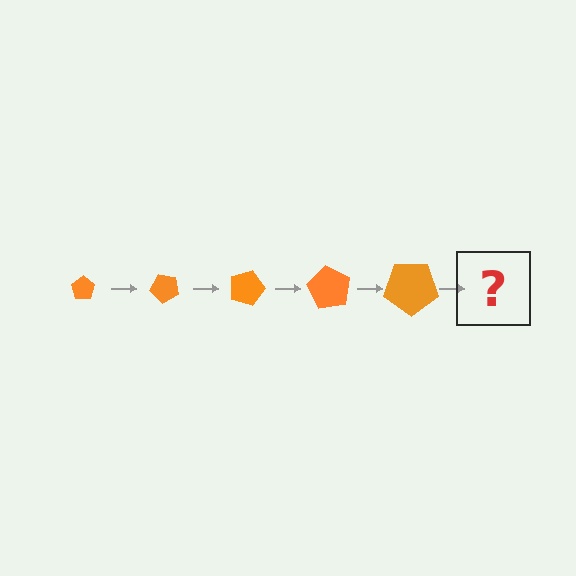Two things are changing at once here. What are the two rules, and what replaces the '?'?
The two rules are that the pentagon grows larger each step and it rotates 45 degrees each step. The '?' should be a pentagon, larger than the previous one and rotated 225 degrees from the start.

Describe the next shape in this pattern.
It should be a pentagon, larger than the previous one and rotated 225 degrees from the start.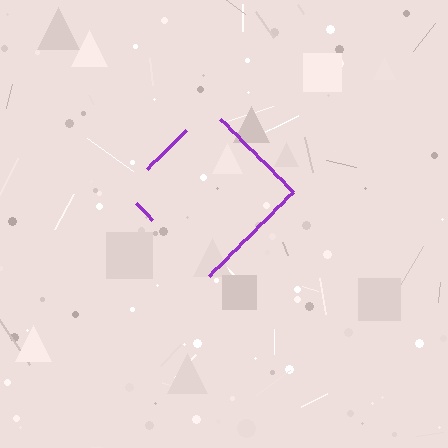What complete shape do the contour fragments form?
The contour fragments form a diamond.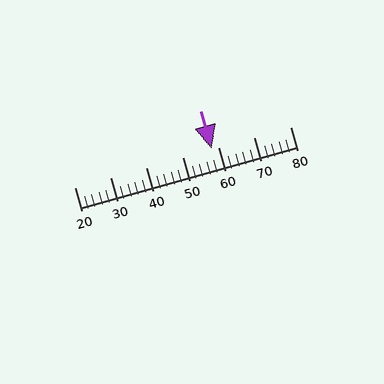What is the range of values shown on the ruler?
The ruler shows values from 20 to 80.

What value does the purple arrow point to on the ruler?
The purple arrow points to approximately 58.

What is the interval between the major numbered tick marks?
The major tick marks are spaced 10 units apart.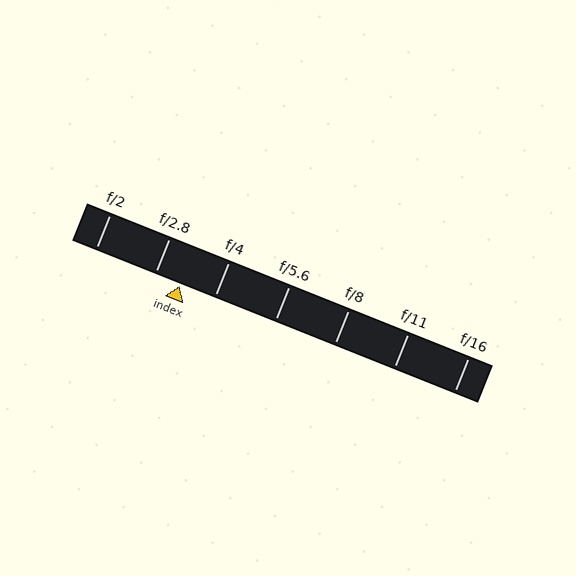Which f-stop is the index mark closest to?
The index mark is closest to f/2.8.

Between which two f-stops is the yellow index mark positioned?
The index mark is between f/2.8 and f/4.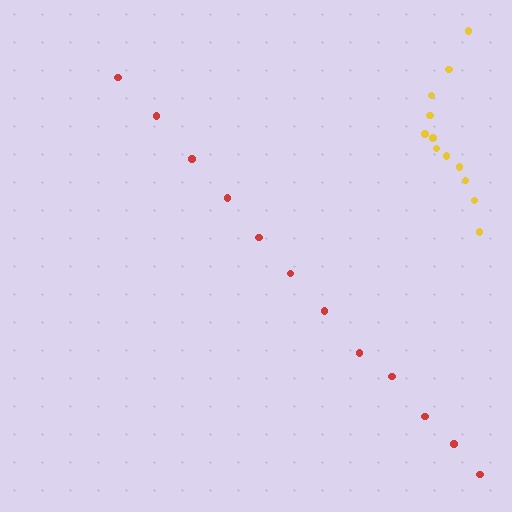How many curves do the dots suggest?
There are 2 distinct paths.